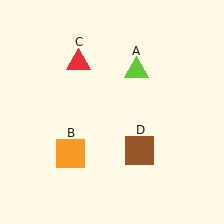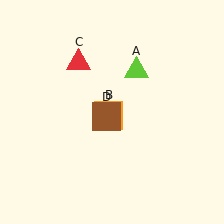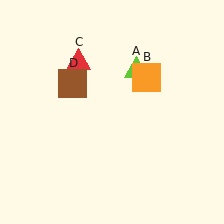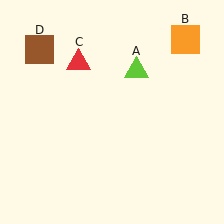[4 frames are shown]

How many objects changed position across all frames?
2 objects changed position: orange square (object B), brown square (object D).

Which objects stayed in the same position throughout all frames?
Lime triangle (object A) and red triangle (object C) remained stationary.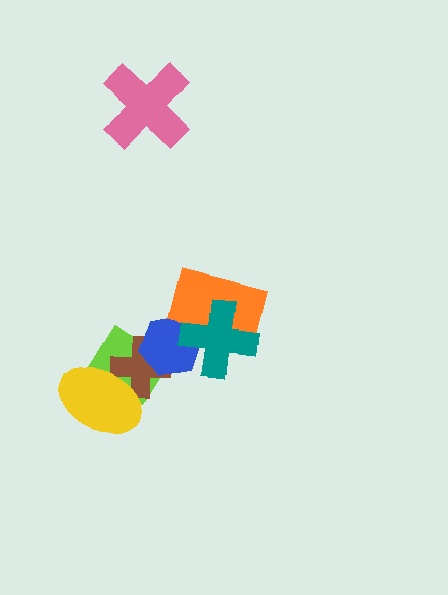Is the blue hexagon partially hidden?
Yes, it is partially covered by another shape.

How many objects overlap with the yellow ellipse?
2 objects overlap with the yellow ellipse.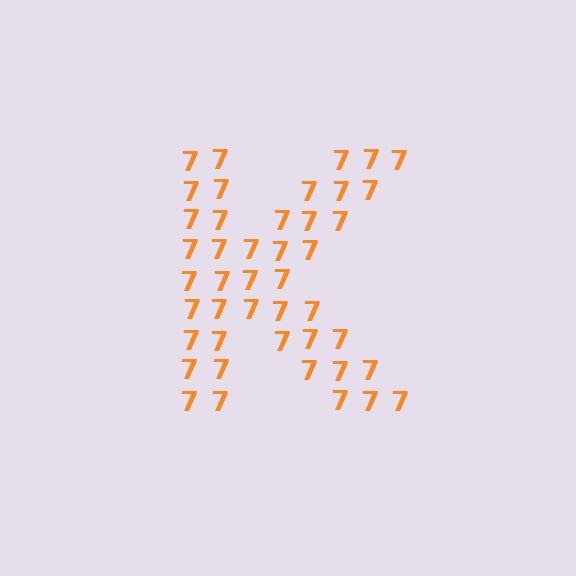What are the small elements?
The small elements are digit 7's.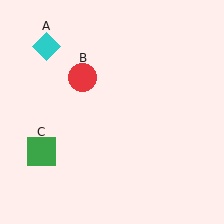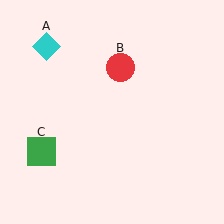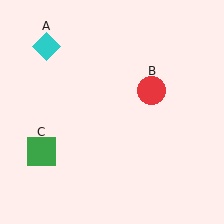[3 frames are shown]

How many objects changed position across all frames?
1 object changed position: red circle (object B).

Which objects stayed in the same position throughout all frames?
Cyan diamond (object A) and green square (object C) remained stationary.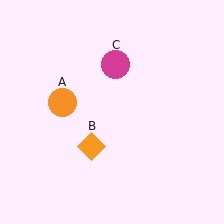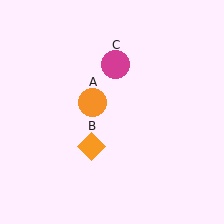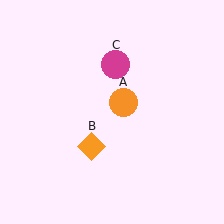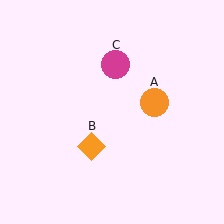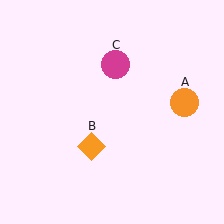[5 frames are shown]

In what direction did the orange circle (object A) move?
The orange circle (object A) moved right.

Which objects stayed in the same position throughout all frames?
Orange diamond (object B) and magenta circle (object C) remained stationary.